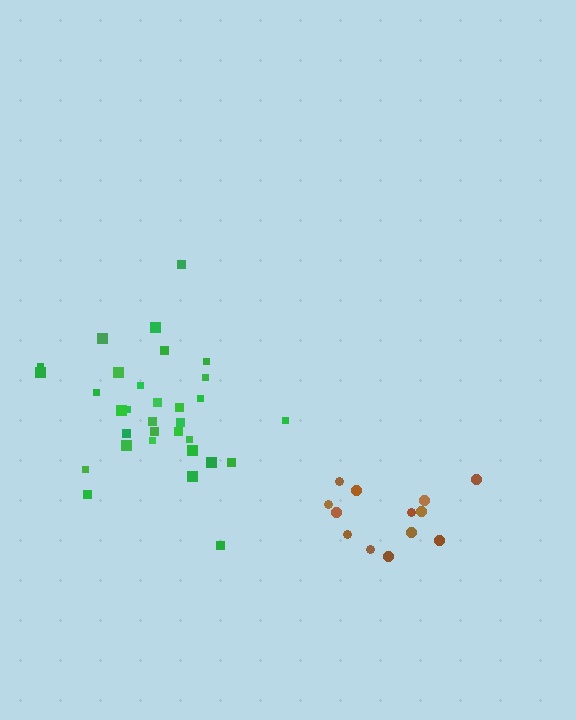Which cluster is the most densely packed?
Green.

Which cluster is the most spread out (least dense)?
Brown.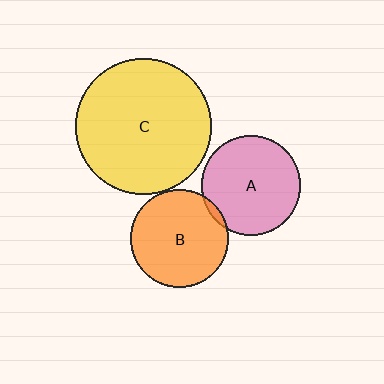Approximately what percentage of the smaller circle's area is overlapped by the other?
Approximately 5%.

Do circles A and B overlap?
Yes.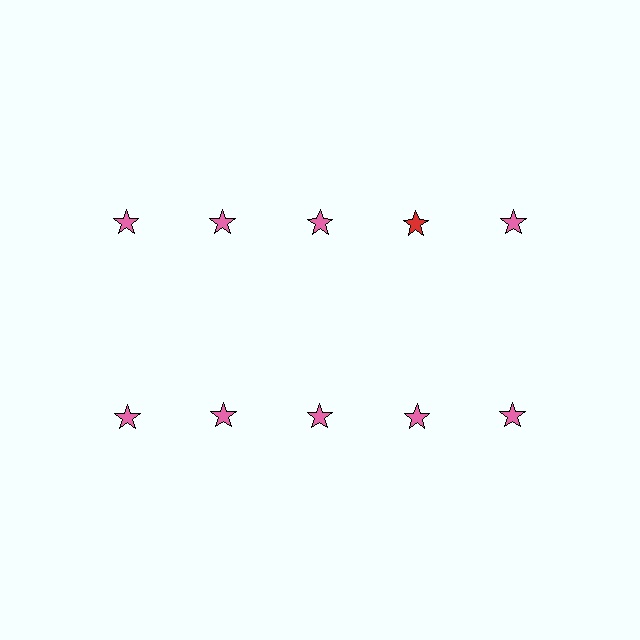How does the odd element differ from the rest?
It has a different color: red instead of pink.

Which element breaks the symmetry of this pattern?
The red star in the top row, second from right column breaks the symmetry. All other shapes are pink stars.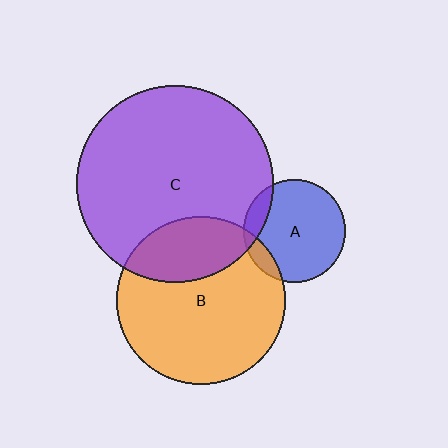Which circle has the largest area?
Circle C (purple).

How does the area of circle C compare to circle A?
Approximately 3.7 times.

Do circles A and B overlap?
Yes.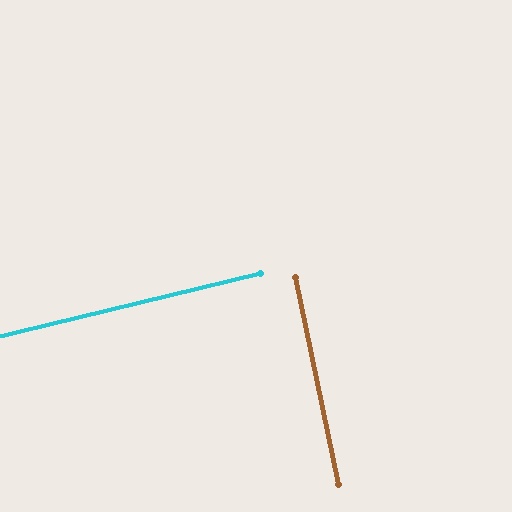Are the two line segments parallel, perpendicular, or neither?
Perpendicular — they meet at approximately 88°.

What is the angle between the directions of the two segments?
Approximately 88 degrees.